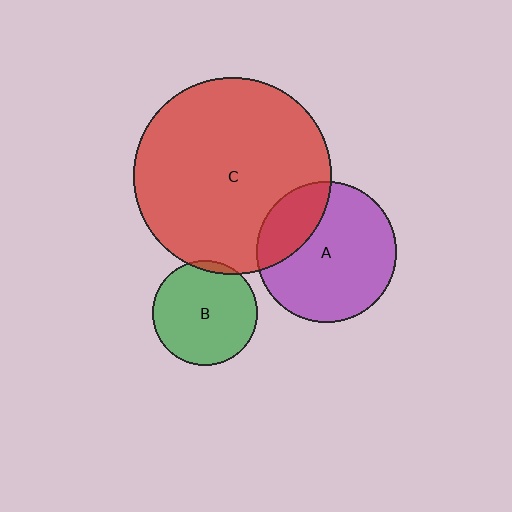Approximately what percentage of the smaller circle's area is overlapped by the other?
Approximately 5%.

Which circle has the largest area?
Circle C (red).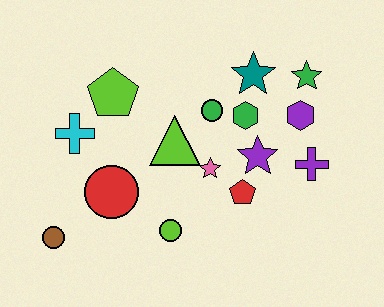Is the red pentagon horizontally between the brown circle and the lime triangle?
No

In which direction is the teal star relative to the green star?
The teal star is to the left of the green star.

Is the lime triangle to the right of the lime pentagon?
Yes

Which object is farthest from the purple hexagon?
The brown circle is farthest from the purple hexagon.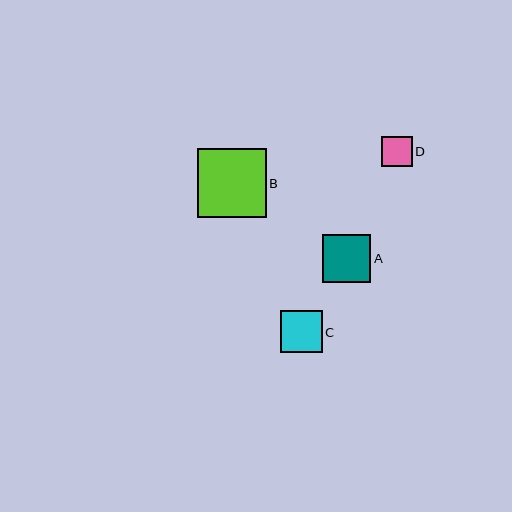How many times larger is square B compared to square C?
Square B is approximately 1.6 times the size of square C.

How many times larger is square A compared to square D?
Square A is approximately 1.6 times the size of square D.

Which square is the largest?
Square B is the largest with a size of approximately 69 pixels.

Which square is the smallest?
Square D is the smallest with a size of approximately 31 pixels.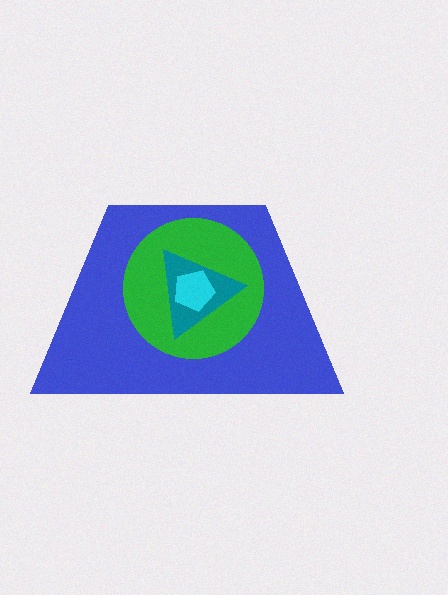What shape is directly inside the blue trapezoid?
The green circle.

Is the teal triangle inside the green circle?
Yes.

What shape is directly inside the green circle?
The teal triangle.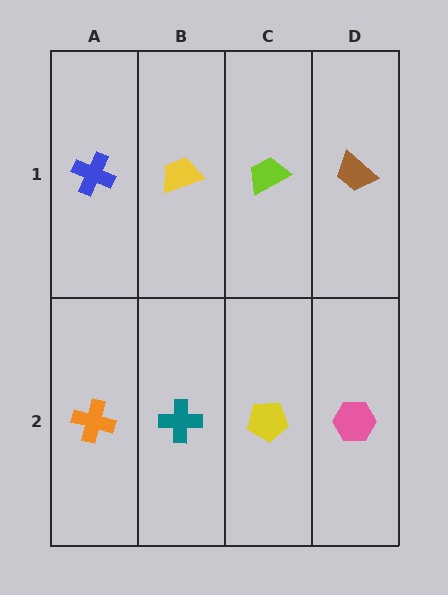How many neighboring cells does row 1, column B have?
3.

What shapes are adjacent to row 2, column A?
A blue cross (row 1, column A), a teal cross (row 2, column B).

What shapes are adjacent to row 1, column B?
A teal cross (row 2, column B), a blue cross (row 1, column A), a lime trapezoid (row 1, column C).